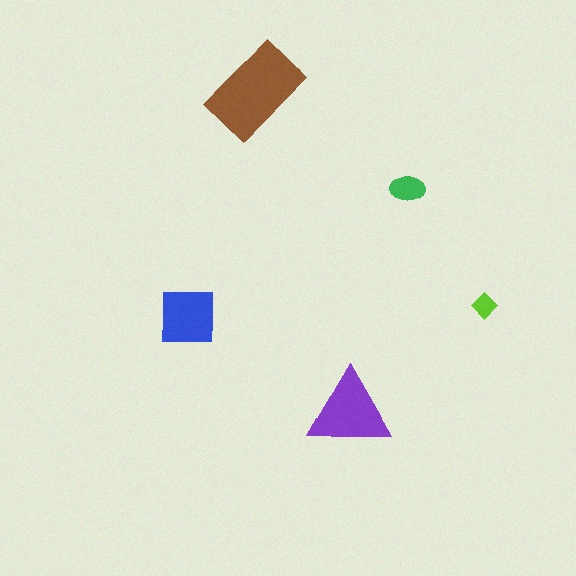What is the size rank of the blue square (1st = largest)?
3rd.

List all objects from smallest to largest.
The lime diamond, the green ellipse, the blue square, the purple triangle, the brown rectangle.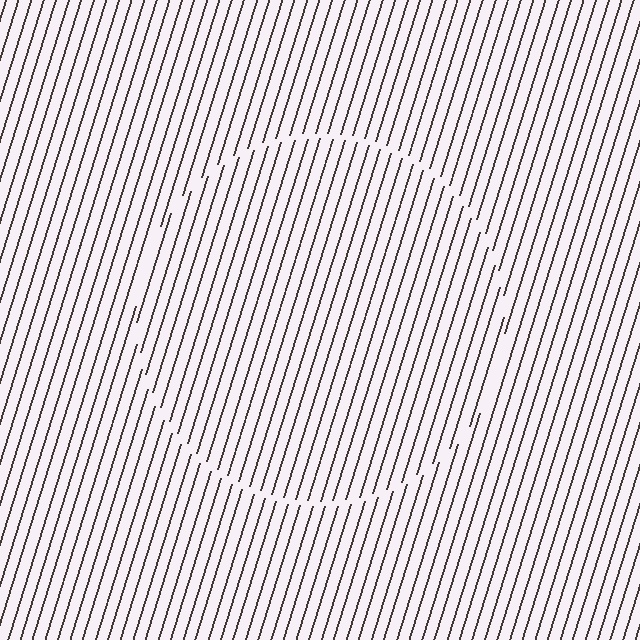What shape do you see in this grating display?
An illusory circle. The interior of the shape contains the same grating, shifted by half a period — the contour is defined by the phase discontinuity where line-ends from the inner and outer gratings abut.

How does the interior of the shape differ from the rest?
The interior of the shape contains the same grating, shifted by half a period — the contour is defined by the phase discontinuity where line-ends from the inner and outer gratings abut.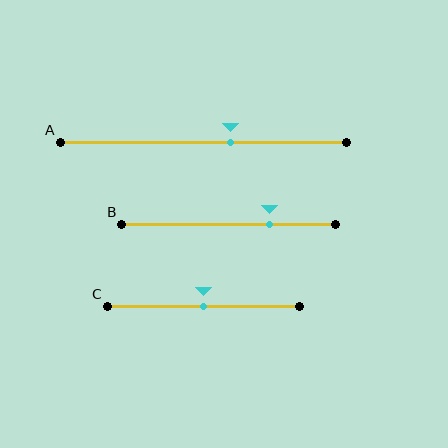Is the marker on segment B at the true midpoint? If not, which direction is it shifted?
No, the marker on segment B is shifted to the right by about 19% of the segment length.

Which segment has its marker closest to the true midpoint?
Segment C has its marker closest to the true midpoint.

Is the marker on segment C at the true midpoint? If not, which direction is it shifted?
Yes, the marker on segment C is at the true midpoint.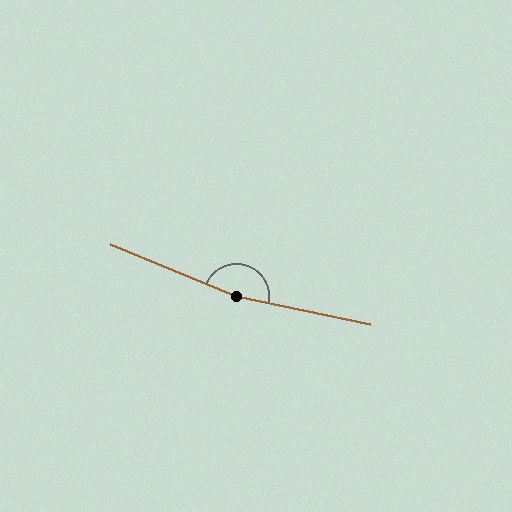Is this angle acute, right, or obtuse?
It is obtuse.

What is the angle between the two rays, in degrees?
Approximately 169 degrees.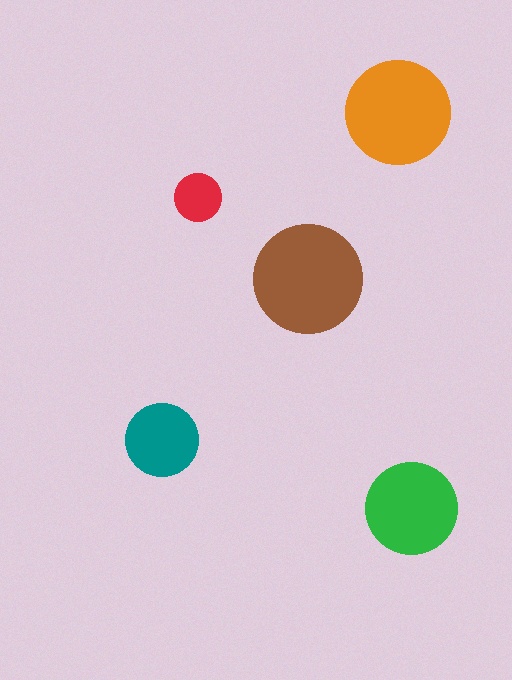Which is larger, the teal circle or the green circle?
The green one.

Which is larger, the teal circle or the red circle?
The teal one.